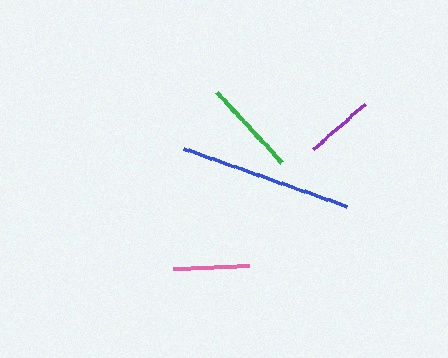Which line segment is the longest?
The blue line is the longest at approximately 174 pixels.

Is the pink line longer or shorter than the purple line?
The pink line is longer than the purple line.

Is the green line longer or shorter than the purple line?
The green line is longer than the purple line.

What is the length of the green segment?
The green segment is approximately 96 pixels long.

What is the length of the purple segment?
The purple segment is approximately 69 pixels long.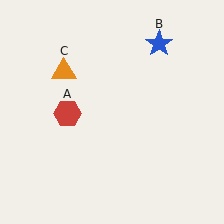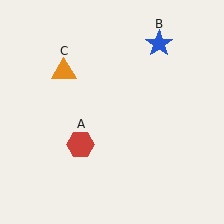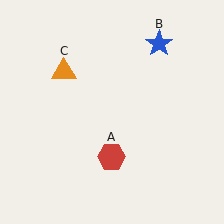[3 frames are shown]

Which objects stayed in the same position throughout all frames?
Blue star (object B) and orange triangle (object C) remained stationary.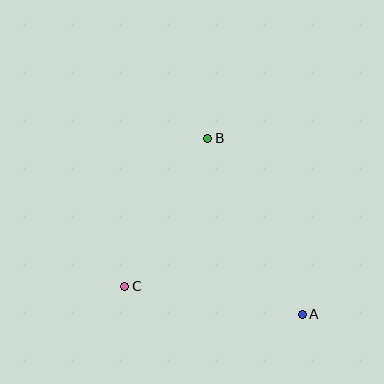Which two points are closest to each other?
Points B and C are closest to each other.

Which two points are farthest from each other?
Points A and B are farthest from each other.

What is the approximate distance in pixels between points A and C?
The distance between A and C is approximately 179 pixels.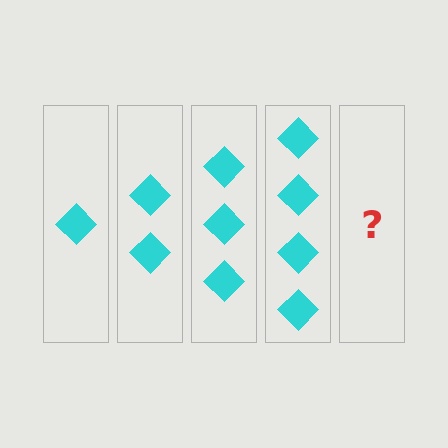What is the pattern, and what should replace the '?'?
The pattern is that each step adds one more diamond. The '?' should be 5 diamonds.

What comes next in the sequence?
The next element should be 5 diamonds.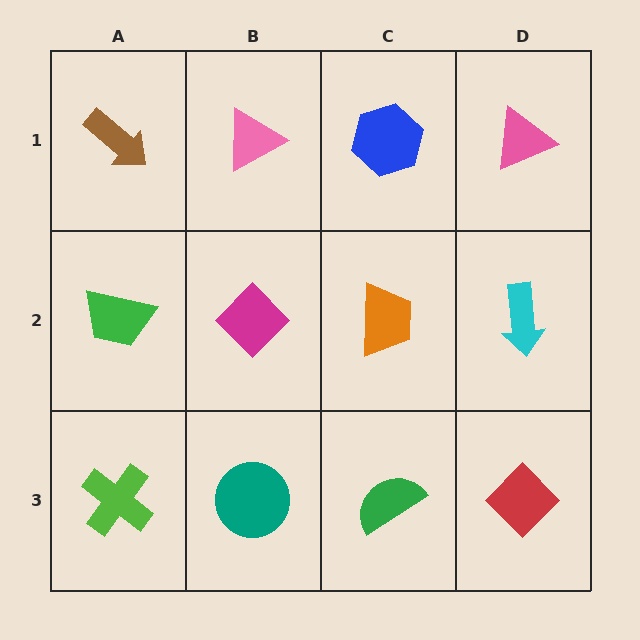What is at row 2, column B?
A magenta diamond.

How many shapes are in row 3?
4 shapes.